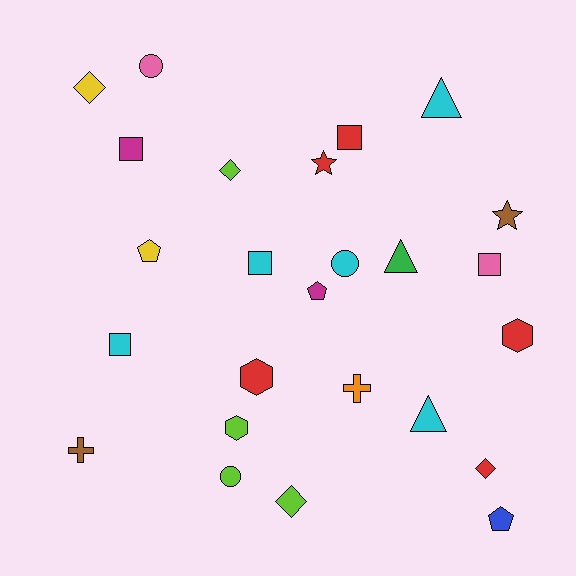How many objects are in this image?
There are 25 objects.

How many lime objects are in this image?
There are 4 lime objects.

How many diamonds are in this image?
There are 4 diamonds.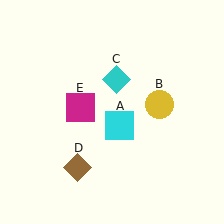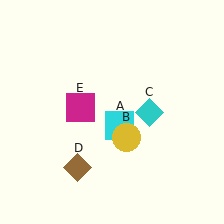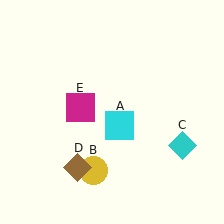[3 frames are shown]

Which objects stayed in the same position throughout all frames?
Cyan square (object A) and brown diamond (object D) and magenta square (object E) remained stationary.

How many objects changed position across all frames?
2 objects changed position: yellow circle (object B), cyan diamond (object C).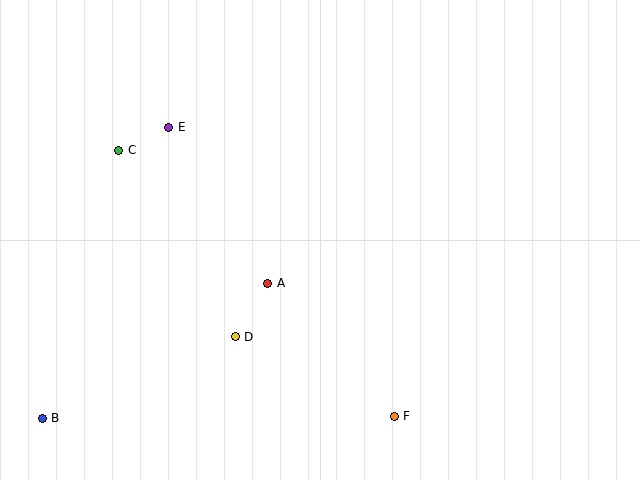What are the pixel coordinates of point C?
Point C is at (119, 150).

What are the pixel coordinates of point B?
Point B is at (42, 418).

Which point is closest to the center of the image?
Point A at (268, 283) is closest to the center.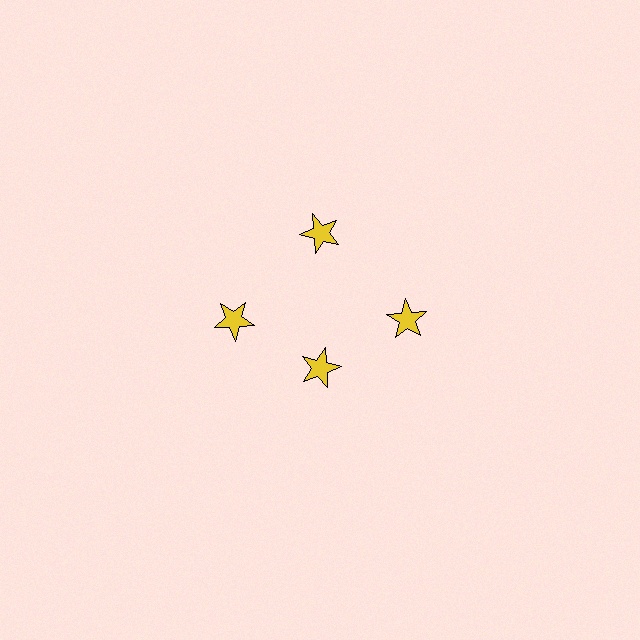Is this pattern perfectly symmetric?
No. The 4 yellow stars are arranged in a ring, but one element near the 6 o'clock position is pulled inward toward the center, breaking the 4-fold rotational symmetry.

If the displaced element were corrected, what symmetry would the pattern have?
It would have 4-fold rotational symmetry — the pattern would map onto itself every 90 degrees.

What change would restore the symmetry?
The symmetry would be restored by moving it outward, back onto the ring so that all 4 stars sit at equal angles and equal distance from the center.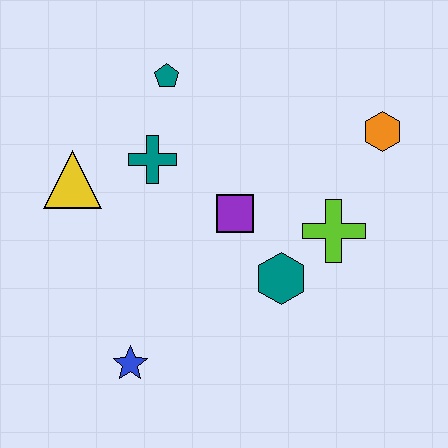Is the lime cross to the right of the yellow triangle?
Yes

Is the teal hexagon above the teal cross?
No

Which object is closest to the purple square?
The teal hexagon is closest to the purple square.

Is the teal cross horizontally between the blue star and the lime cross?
Yes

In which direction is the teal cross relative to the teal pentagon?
The teal cross is below the teal pentagon.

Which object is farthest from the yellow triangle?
The orange hexagon is farthest from the yellow triangle.